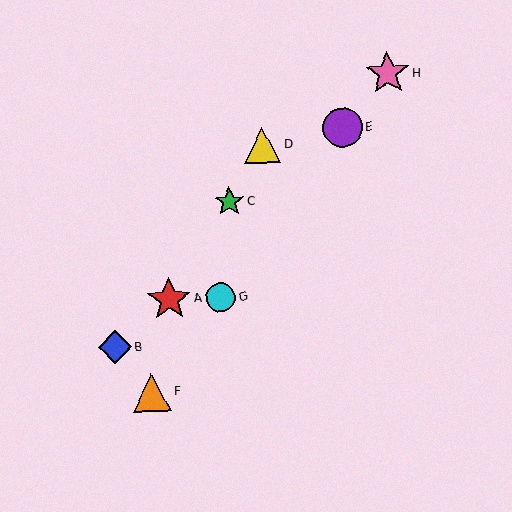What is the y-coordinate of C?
Object C is at y≈202.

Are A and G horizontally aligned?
Yes, both are at y≈299.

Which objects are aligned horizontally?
Objects A, G are aligned horizontally.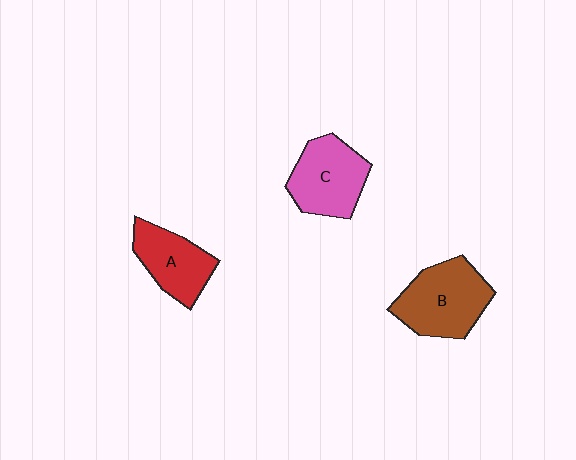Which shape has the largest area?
Shape B (brown).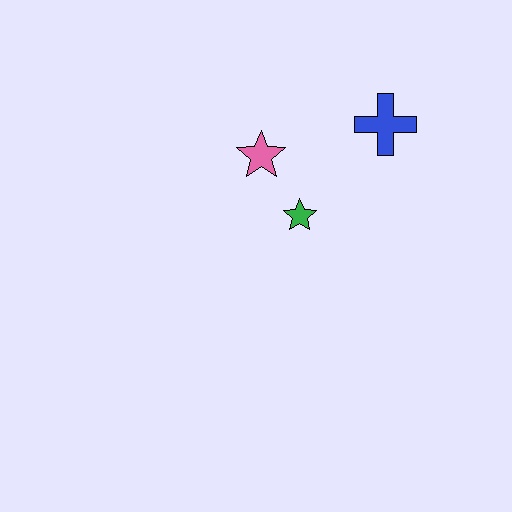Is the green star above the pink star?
No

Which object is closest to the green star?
The pink star is closest to the green star.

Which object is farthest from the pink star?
The blue cross is farthest from the pink star.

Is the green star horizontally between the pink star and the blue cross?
Yes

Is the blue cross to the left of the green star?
No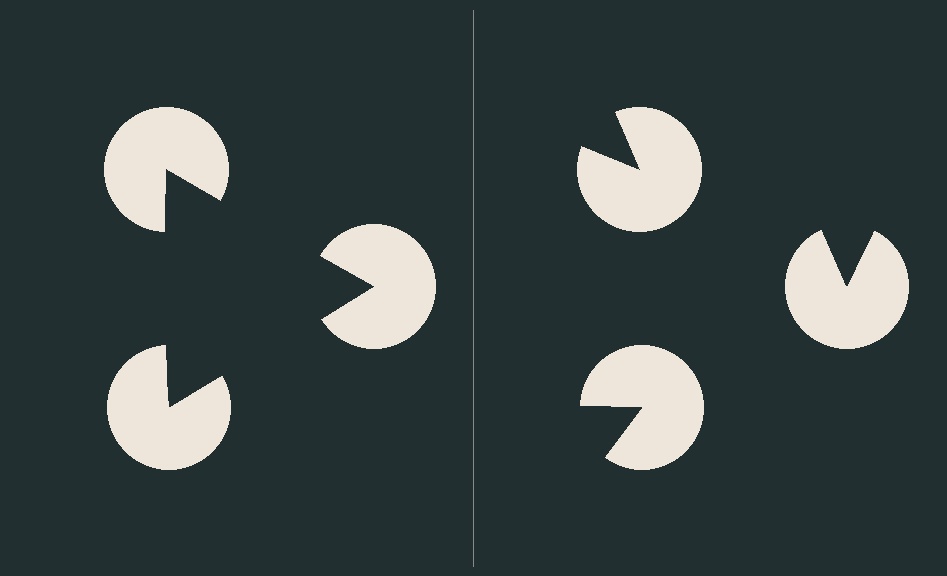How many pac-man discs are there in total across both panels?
6 — 3 on each side.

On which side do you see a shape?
An illusory triangle appears on the left side. On the right side the wedge cuts are rotated, so no coherent shape forms.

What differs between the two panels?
The pac-man discs are positioned identically on both sides; only the wedge orientations differ. On the left they align to a triangle; on the right they are misaligned.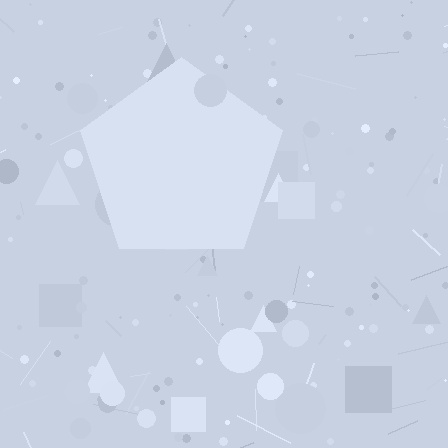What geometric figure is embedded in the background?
A pentagon is embedded in the background.